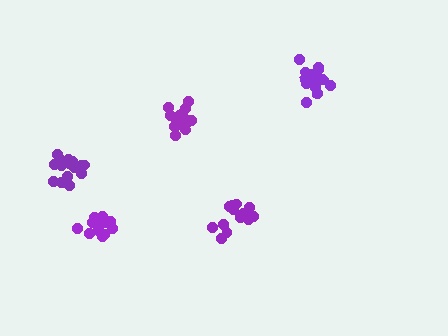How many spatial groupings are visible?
There are 5 spatial groupings.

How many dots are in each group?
Group 1: 15 dots, Group 2: 18 dots, Group 3: 13 dots, Group 4: 13 dots, Group 5: 15 dots (74 total).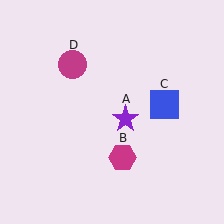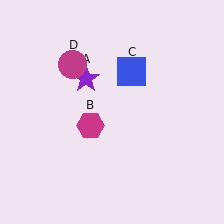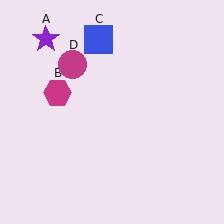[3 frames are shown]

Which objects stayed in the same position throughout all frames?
Magenta circle (object D) remained stationary.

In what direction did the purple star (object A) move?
The purple star (object A) moved up and to the left.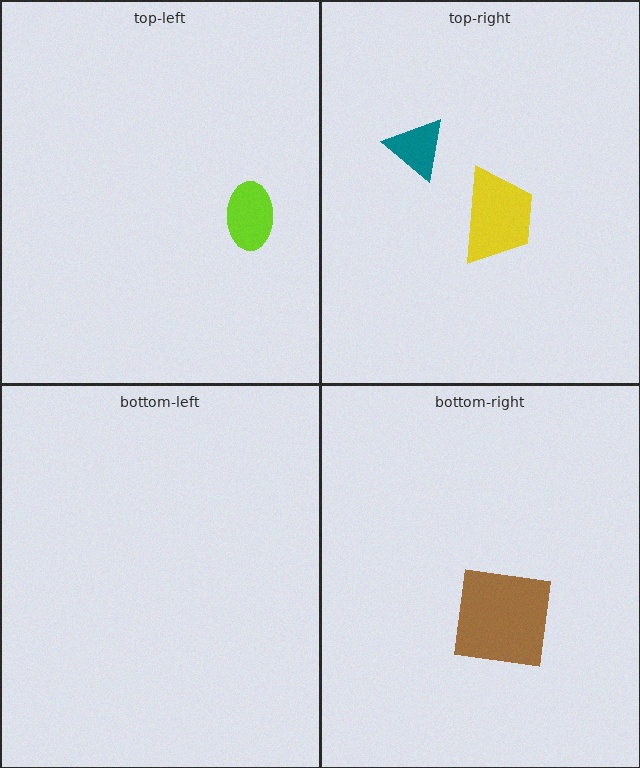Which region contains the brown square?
The bottom-right region.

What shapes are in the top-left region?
The lime ellipse.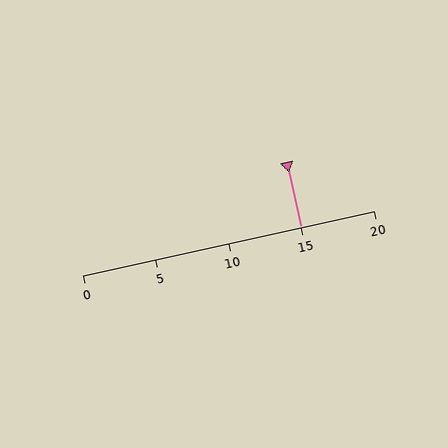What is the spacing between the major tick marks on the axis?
The major ticks are spaced 5 apart.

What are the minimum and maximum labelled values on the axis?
The axis runs from 0 to 20.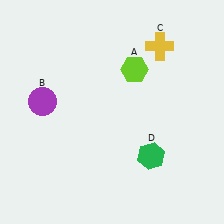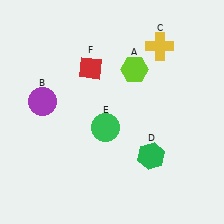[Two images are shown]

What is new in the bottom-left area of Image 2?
A green circle (E) was added in the bottom-left area of Image 2.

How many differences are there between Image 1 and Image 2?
There are 2 differences between the two images.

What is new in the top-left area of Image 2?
A red diamond (F) was added in the top-left area of Image 2.